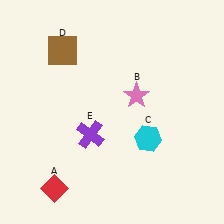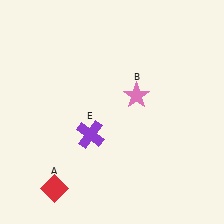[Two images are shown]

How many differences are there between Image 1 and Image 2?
There are 2 differences between the two images.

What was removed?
The brown square (D), the cyan hexagon (C) were removed in Image 2.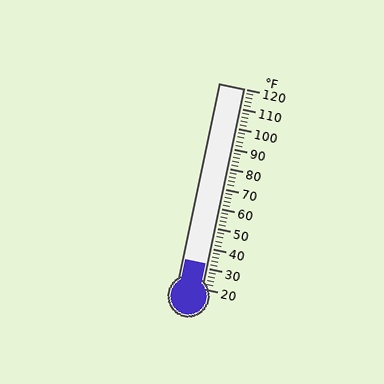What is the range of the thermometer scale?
The thermometer scale ranges from 20°F to 120°F.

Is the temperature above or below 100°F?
The temperature is below 100°F.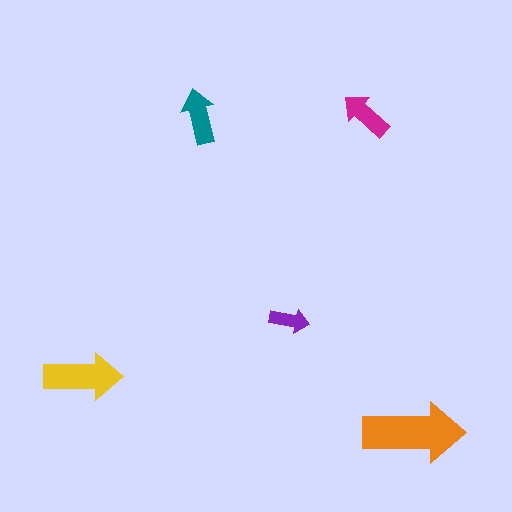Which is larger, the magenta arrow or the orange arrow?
The orange one.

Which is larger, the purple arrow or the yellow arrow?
The yellow one.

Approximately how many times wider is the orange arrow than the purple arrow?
About 2.5 times wider.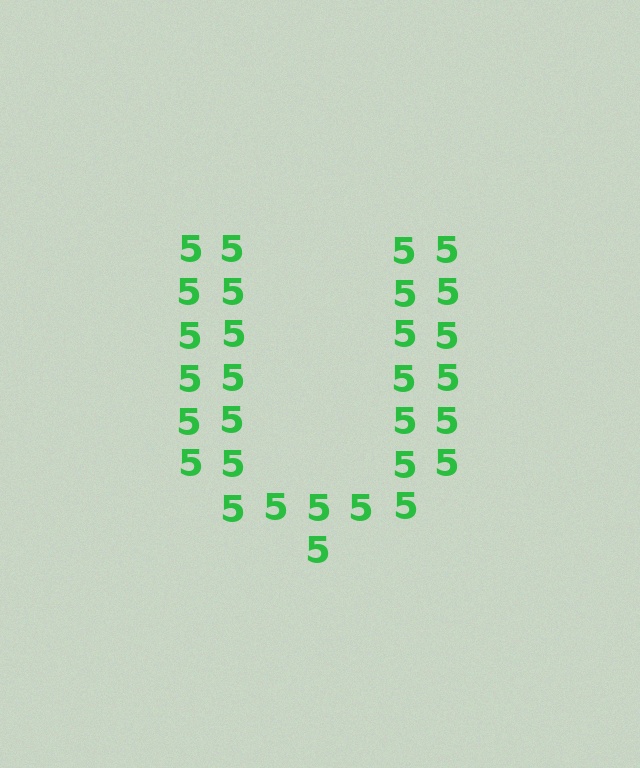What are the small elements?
The small elements are digit 5's.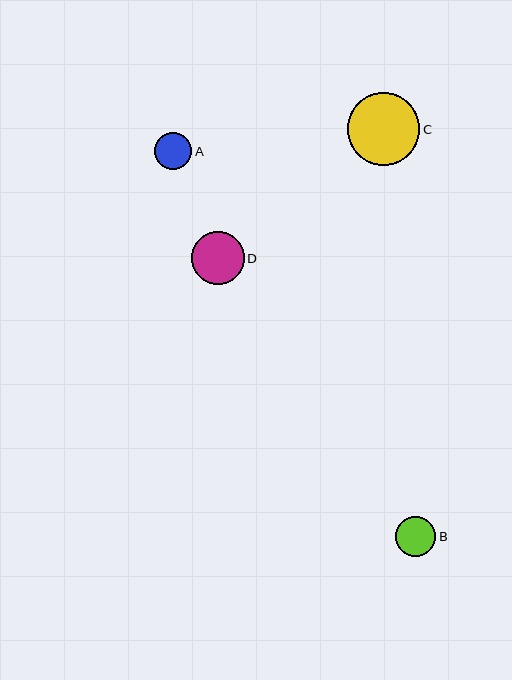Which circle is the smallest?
Circle A is the smallest with a size of approximately 38 pixels.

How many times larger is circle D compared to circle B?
Circle D is approximately 1.3 times the size of circle B.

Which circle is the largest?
Circle C is the largest with a size of approximately 73 pixels.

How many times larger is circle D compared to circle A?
Circle D is approximately 1.4 times the size of circle A.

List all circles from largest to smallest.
From largest to smallest: C, D, B, A.